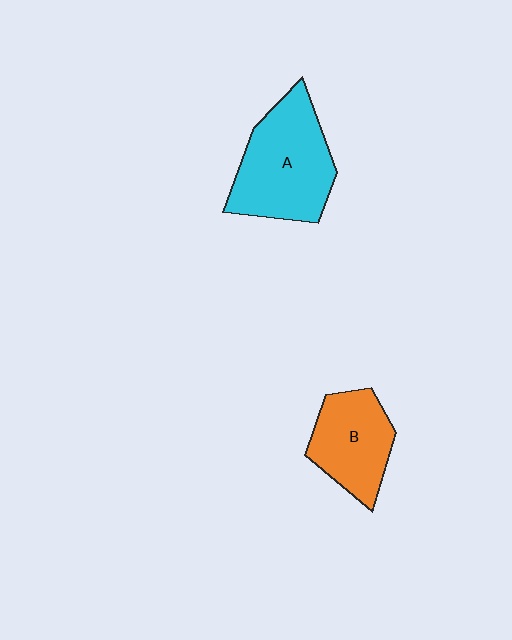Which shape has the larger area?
Shape A (cyan).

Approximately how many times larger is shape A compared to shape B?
Approximately 1.4 times.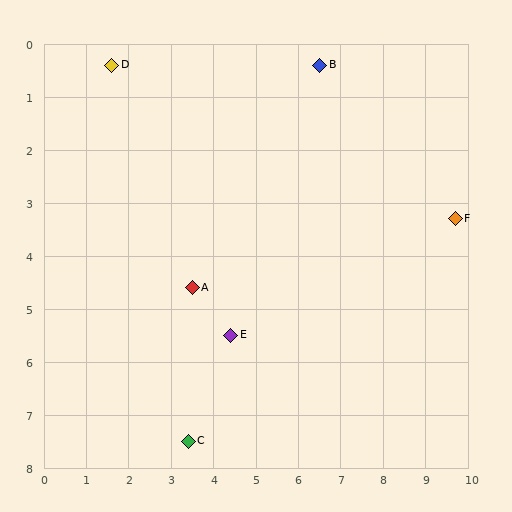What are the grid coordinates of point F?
Point F is at approximately (9.7, 3.3).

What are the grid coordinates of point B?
Point B is at approximately (6.5, 0.4).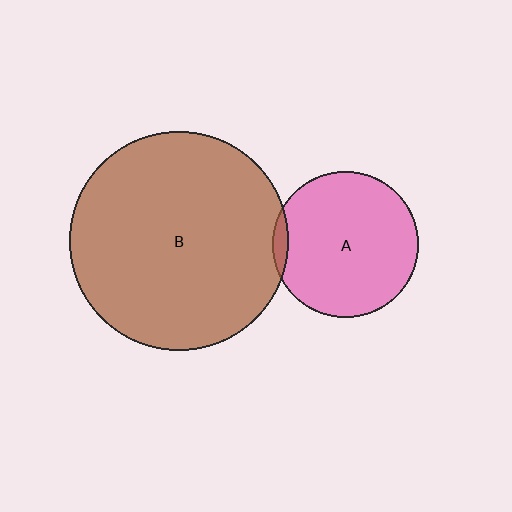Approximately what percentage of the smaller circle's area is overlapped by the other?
Approximately 5%.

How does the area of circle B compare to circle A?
Approximately 2.2 times.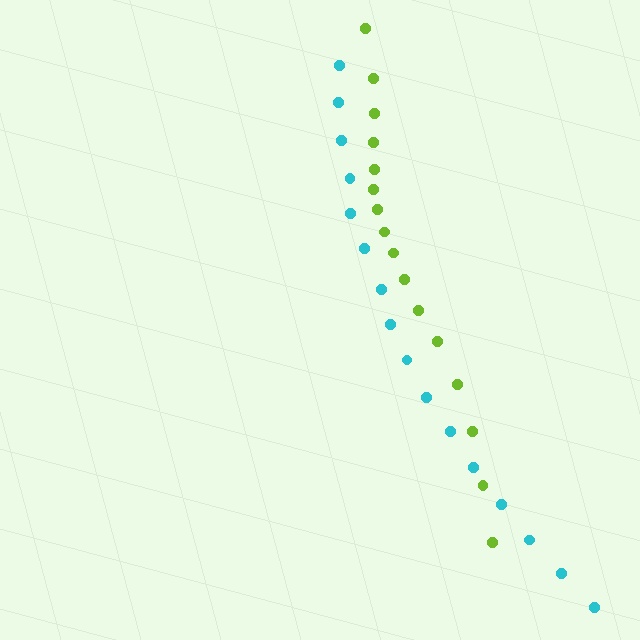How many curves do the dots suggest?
There are 2 distinct paths.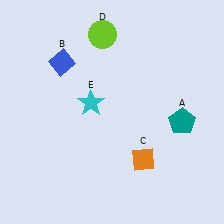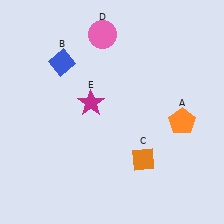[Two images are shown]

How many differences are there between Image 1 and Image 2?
There are 3 differences between the two images.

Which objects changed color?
A changed from teal to orange. D changed from lime to pink. E changed from cyan to magenta.